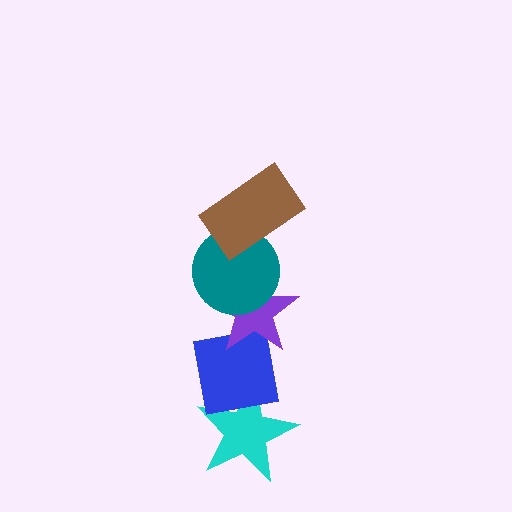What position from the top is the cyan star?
The cyan star is 5th from the top.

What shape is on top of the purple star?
The teal circle is on top of the purple star.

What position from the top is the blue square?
The blue square is 4th from the top.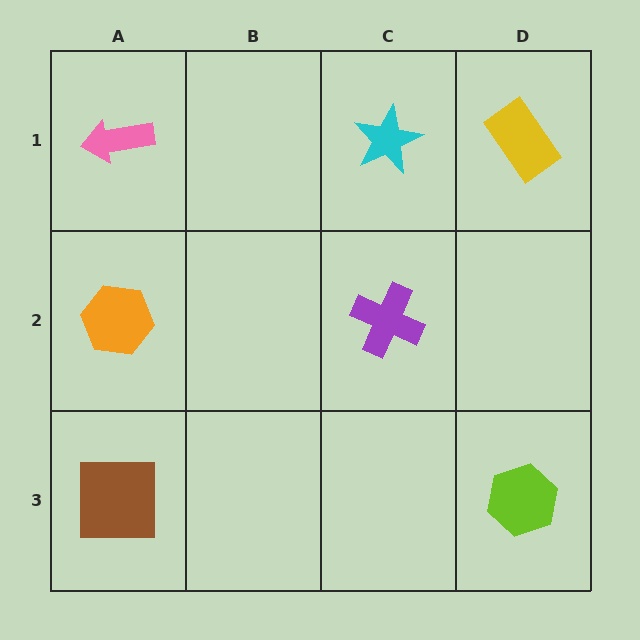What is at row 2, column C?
A purple cross.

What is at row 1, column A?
A pink arrow.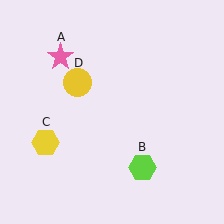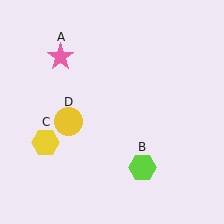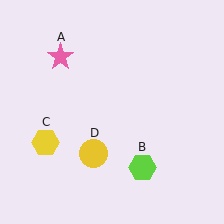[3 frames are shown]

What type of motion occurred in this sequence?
The yellow circle (object D) rotated counterclockwise around the center of the scene.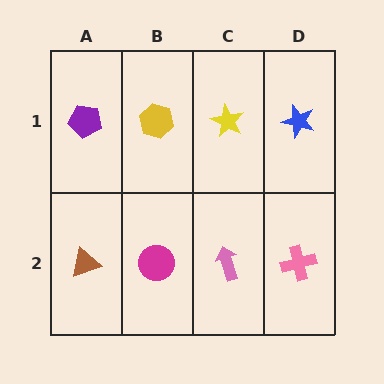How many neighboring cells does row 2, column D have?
2.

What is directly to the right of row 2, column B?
A pink arrow.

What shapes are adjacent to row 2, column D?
A blue star (row 1, column D), a pink arrow (row 2, column C).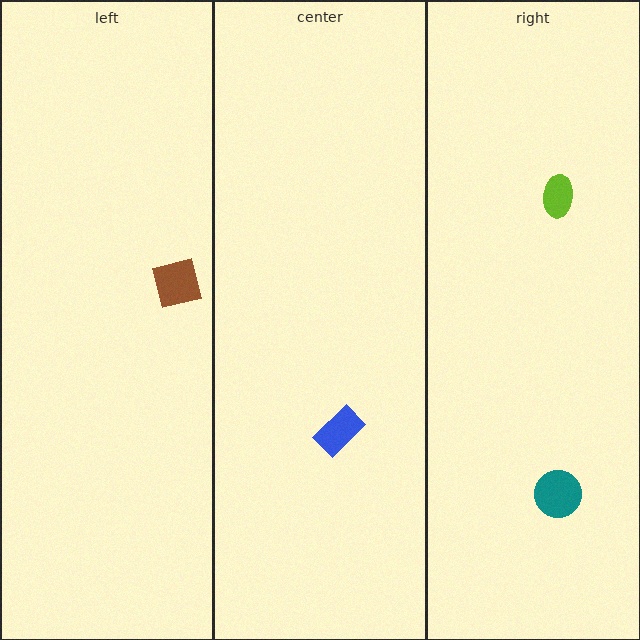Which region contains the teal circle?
The right region.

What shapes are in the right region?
The teal circle, the lime ellipse.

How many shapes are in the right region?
2.